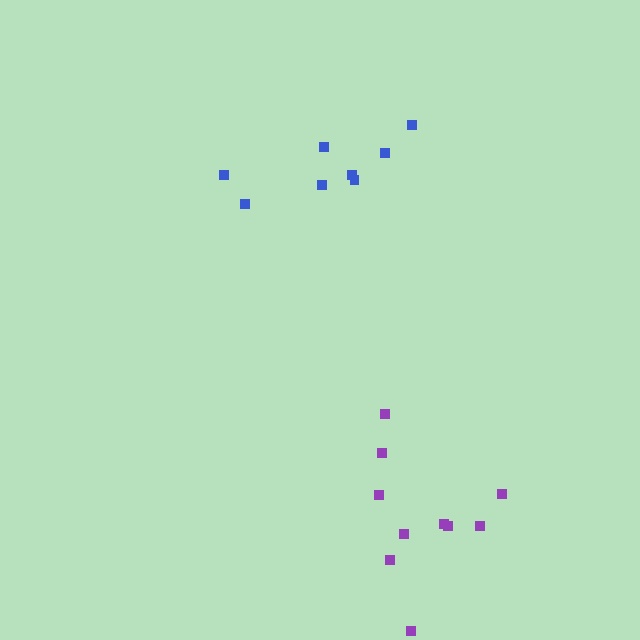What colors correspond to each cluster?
The clusters are colored: purple, blue.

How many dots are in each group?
Group 1: 10 dots, Group 2: 8 dots (18 total).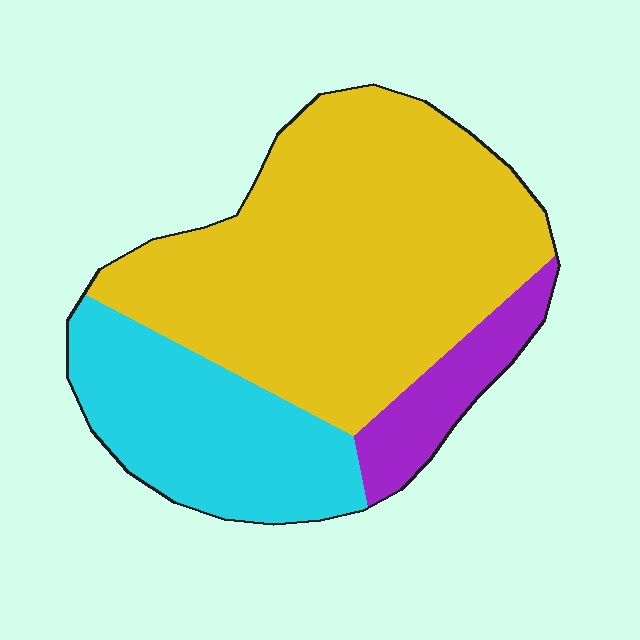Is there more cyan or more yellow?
Yellow.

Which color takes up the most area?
Yellow, at roughly 60%.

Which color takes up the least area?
Purple, at roughly 10%.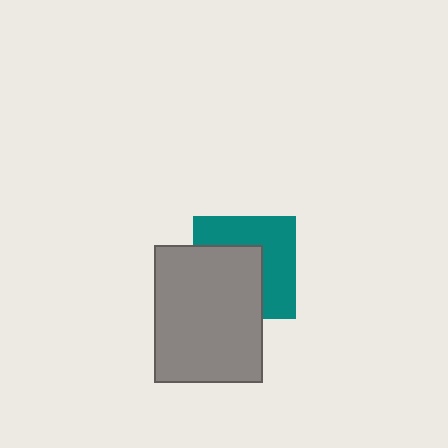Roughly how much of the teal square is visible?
About half of it is visible (roughly 51%).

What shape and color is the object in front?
The object in front is a gray rectangle.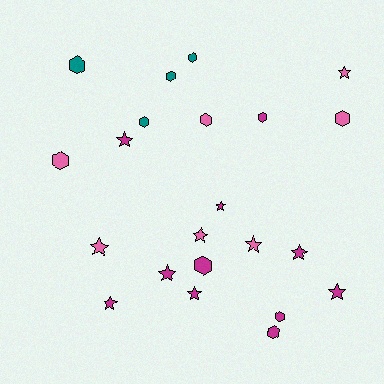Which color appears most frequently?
Magenta, with 11 objects.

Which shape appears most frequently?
Star, with 11 objects.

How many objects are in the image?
There are 22 objects.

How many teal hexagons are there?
There are 4 teal hexagons.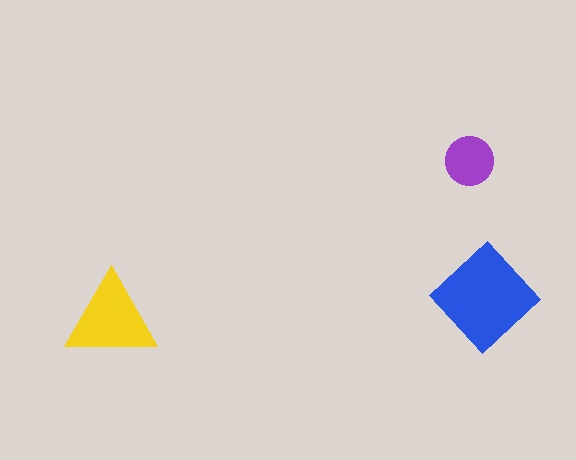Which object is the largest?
The blue diamond.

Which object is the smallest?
The purple circle.